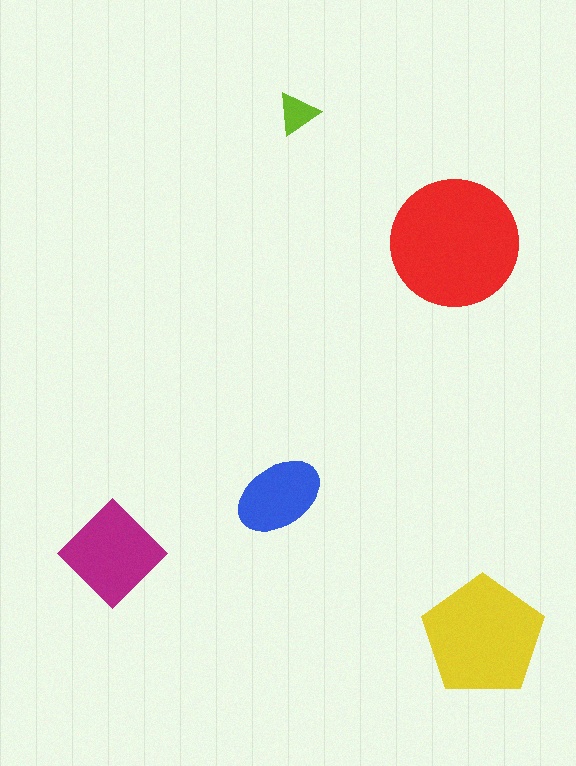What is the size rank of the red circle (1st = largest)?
1st.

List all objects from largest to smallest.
The red circle, the yellow pentagon, the magenta diamond, the blue ellipse, the lime triangle.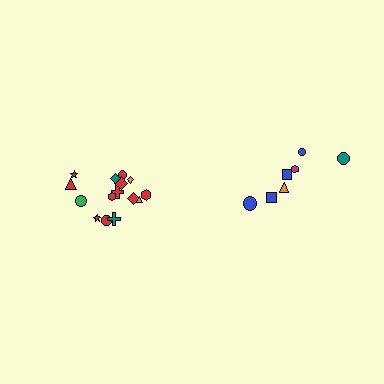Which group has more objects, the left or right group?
The left group.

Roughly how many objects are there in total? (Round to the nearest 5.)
Roughly 20 objects in total.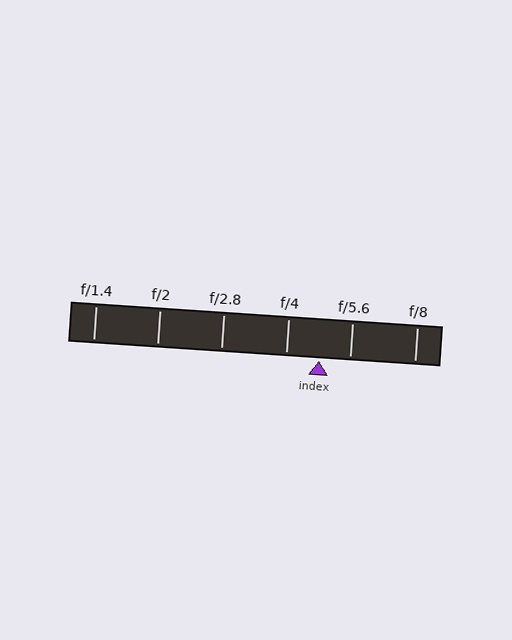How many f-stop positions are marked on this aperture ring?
There are 6 f-stop positions marked.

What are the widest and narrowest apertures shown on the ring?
The widest aperture shown is f/1.4 and the narrowest is f/8.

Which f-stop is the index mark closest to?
The index mark is closest to f/5.6.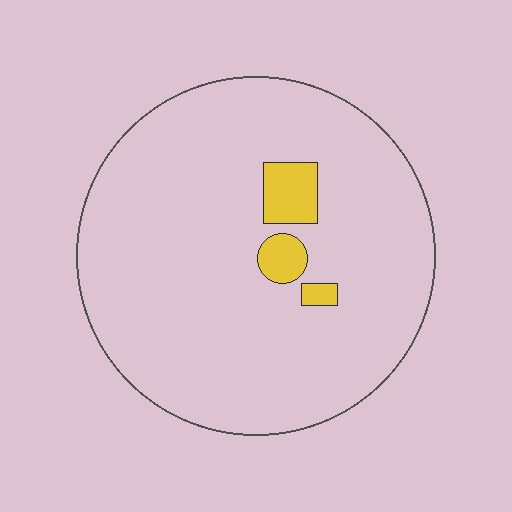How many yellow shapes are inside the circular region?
3.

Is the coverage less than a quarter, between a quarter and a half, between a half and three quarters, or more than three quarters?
Less than a quarter.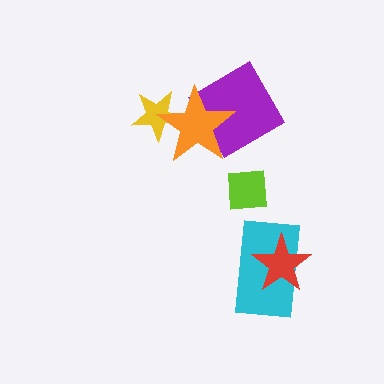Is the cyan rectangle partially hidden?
Yes, it is partially covered by another shape.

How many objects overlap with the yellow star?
1 object overlaps with the yellow star.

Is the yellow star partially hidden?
Yes, it is partially covered by another shape.